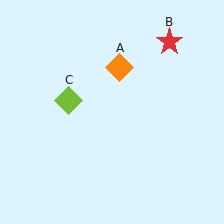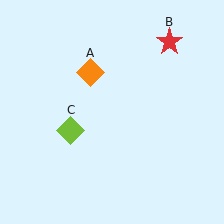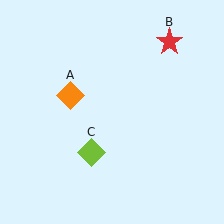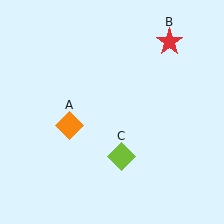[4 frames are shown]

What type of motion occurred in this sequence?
The orange diamond (object A), lime diamond (object C) rotated counterclockwise around the center of the scene.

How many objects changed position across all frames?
2 objects changed position: orange diamond (object A), lime diamond (object C).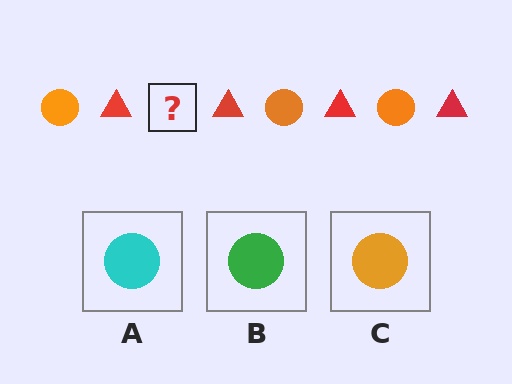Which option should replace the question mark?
Option C.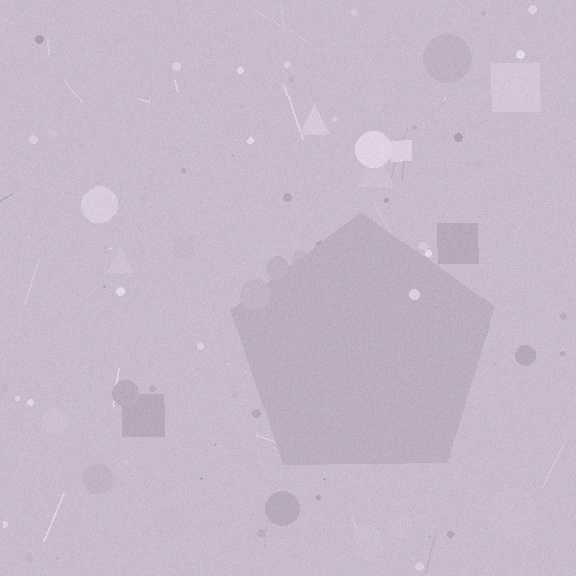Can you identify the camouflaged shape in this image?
The camouflaged shape is a pentagon.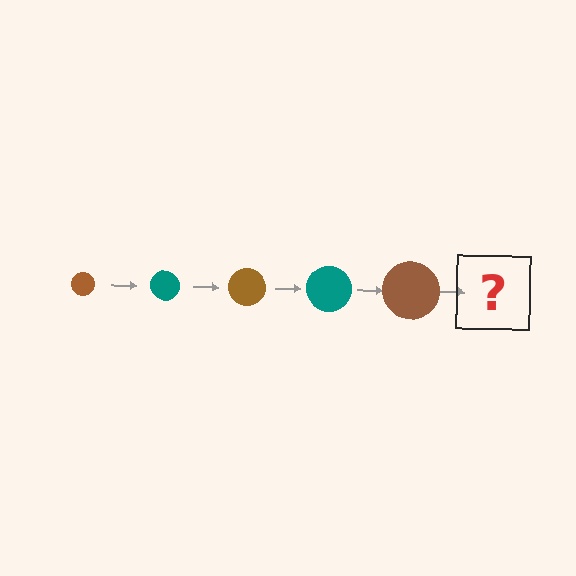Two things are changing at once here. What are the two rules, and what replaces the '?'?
The two rules are that the circle grows larger each step and the color cycles through brown and teal. The '?' should be a teal circle, larger than the previous one.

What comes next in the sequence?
The next element should be a teal circle, larger than the previous one.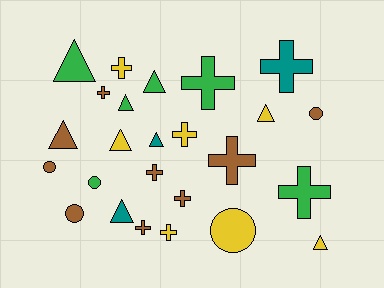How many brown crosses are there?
There are 5 brown crosses.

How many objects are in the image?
There are 25 objects.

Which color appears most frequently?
Brown, with 9 objects.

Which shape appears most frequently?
Cross, with 11 objects.